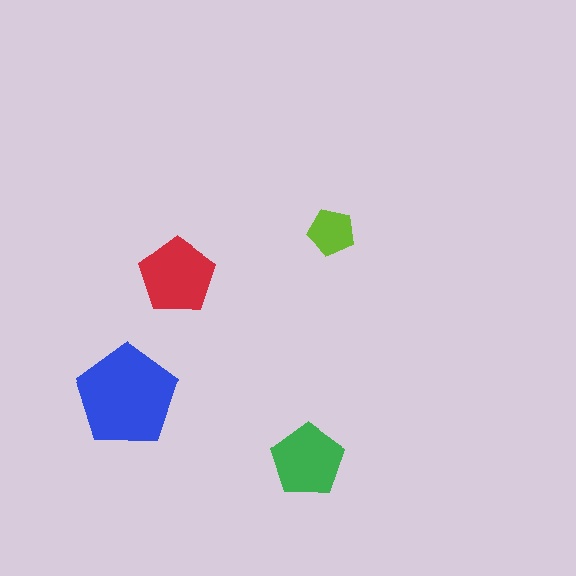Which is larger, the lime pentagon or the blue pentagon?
The blue one.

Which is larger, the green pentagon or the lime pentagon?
The green one.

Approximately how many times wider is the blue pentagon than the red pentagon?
About 1.5 times wider.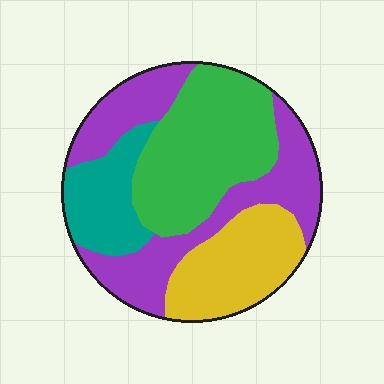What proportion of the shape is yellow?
Yellow takes up between a sixth and a third of the shape.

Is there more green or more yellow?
Green.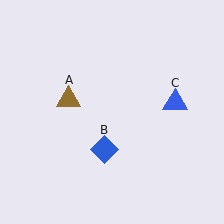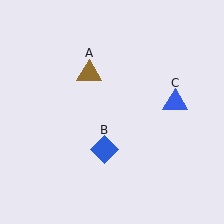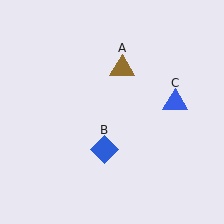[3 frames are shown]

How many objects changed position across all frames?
1 object changed position: brown triangle (object A).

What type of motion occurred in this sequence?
The brown triangle (object A) rotated clockwise around the center of the scene.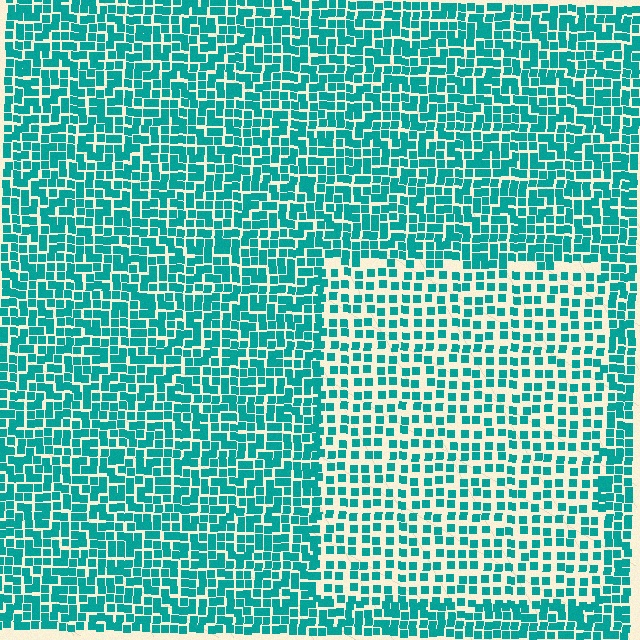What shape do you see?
I see a rectangle.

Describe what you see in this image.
The image contains small teal elements arranged at two different densities. A rectangle-shaped region is visible where the elements are less densely packed than the surrounding area.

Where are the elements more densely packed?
The elements are more densely packed outside the rectangle boundary.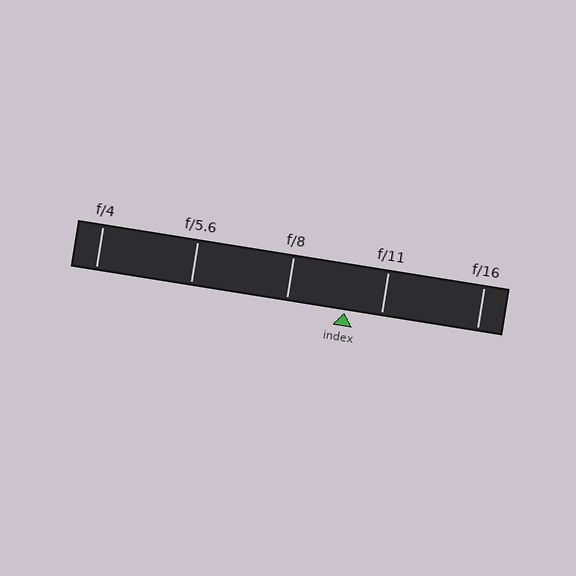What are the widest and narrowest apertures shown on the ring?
The widest aperture shown is f/4 and the narrowest is f/16.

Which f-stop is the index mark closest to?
The index mark is closest to f/11.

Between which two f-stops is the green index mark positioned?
The index mark is between f/8 and f/11.